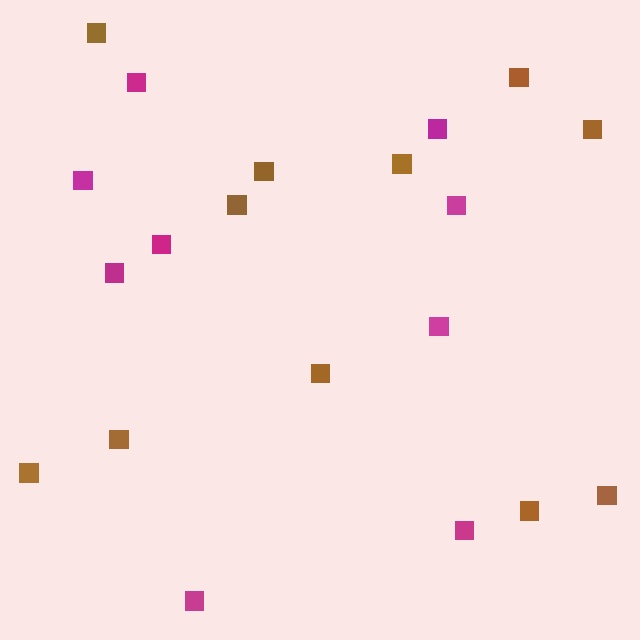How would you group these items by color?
There are 2 groups: one group of brown squares (11) and one group of magenta squares (9).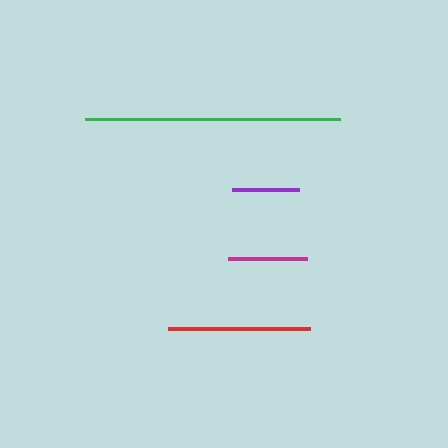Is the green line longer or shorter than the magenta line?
The green line is longer than the magenta line.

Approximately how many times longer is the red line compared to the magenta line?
The red line is approximately 1.8 times the length of the magenta line.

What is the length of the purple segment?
The purple segment is approximately 67 pixels long.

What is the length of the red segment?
The red segment is approximately 142 pixels long.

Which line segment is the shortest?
The purple line is the shortest at approximately 67 pixels.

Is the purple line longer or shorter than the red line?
The red line is longer than the purple line.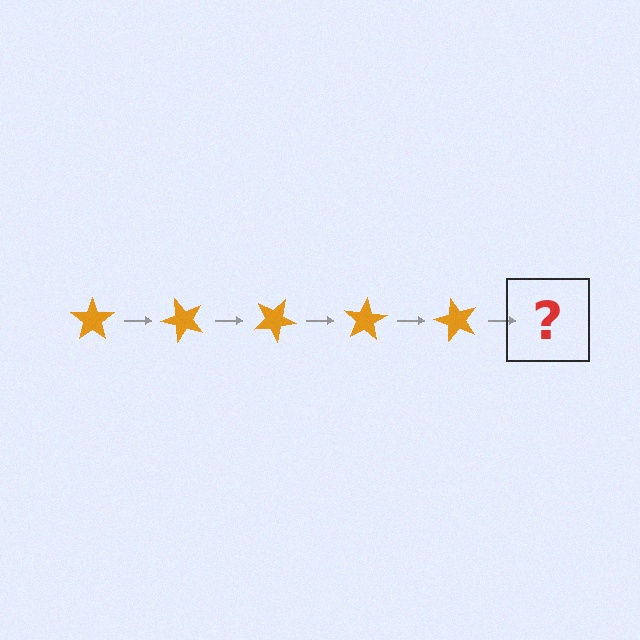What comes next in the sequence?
The next element should be an orange star rotated 250 degrees.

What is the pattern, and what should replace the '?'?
The pattern is that the star rotates 50 degrees each step. The '?' should be an orange star rotated 250 degrees.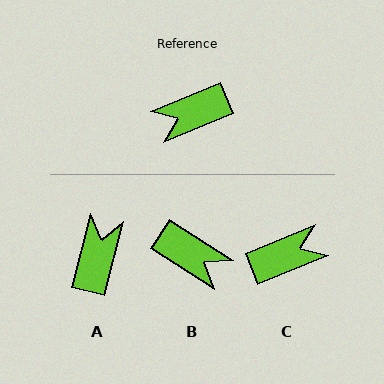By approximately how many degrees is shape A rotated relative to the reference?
Approximately 127 degrees clockwise.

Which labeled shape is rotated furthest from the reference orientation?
C, about 180 degrees away.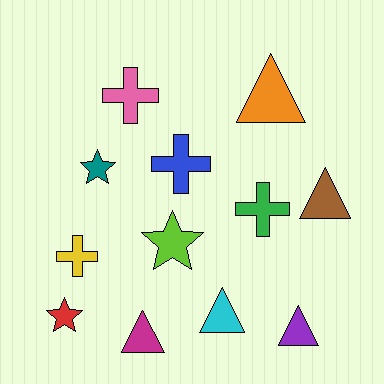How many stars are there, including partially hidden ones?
There are 3 stars.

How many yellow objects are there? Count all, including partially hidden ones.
There is 1 yellow object.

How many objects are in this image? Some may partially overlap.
There are 12 objects.